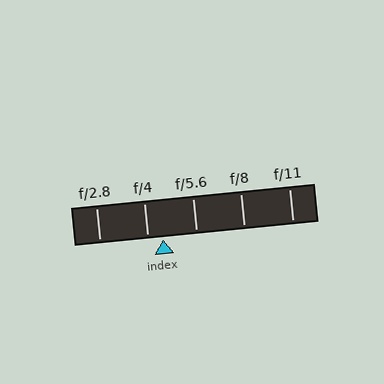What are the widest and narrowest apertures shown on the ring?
The widest aperture shown is f/2.8 and the narrowest is f/11.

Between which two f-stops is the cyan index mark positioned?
The index mark is between f/4 and f/5.6.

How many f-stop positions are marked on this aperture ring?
There are 5 f-stop positions marked.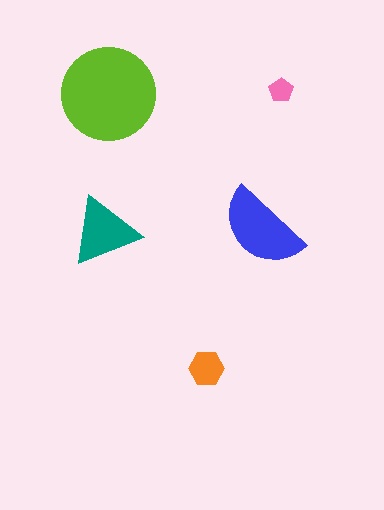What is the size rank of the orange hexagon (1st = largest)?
4th.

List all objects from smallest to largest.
The pink pentagon, the orange hexagon, the teal triangle, the blue semicircle, the lime circle.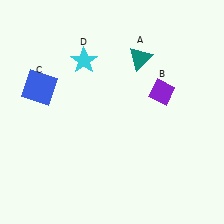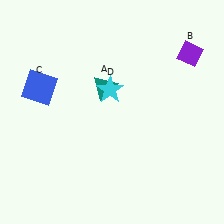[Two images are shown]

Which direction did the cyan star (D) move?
The cyan star (D) moved down.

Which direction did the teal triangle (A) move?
The teal triangle (A) moved left.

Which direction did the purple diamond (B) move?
The purple diamond (B) moved up.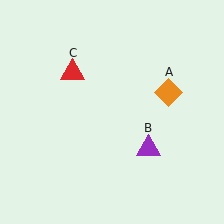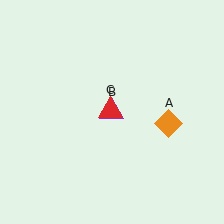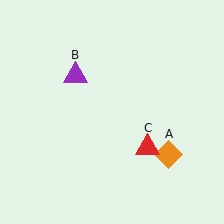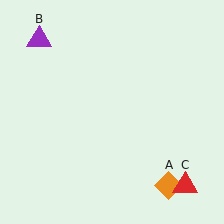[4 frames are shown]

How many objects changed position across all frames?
3 objects changed position: orange diamond (object A), purple triangle (object B), red triangle (object C).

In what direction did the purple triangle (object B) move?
The purple triangle (object B) moved up and to the left.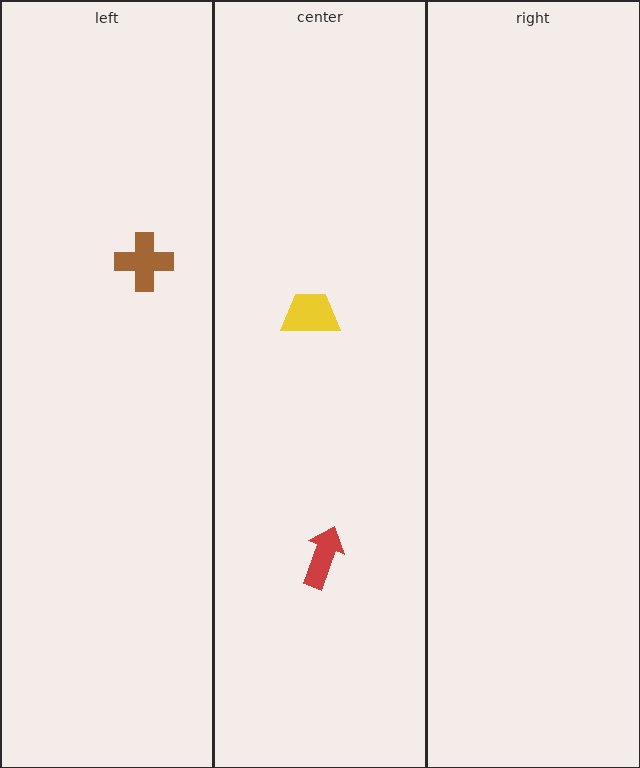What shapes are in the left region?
The brown cross.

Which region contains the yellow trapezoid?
The center region.